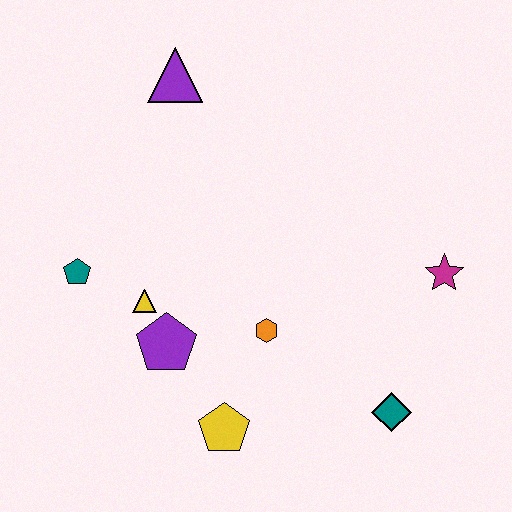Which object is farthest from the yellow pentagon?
The purple triangle is farthest from the yellow pentagon.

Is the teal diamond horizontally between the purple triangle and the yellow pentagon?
No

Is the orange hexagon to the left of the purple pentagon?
No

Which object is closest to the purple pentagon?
The yellow triangle is closest to the purple pentagon.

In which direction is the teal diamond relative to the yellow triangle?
The teal diamond is to the right of the yellow triangle.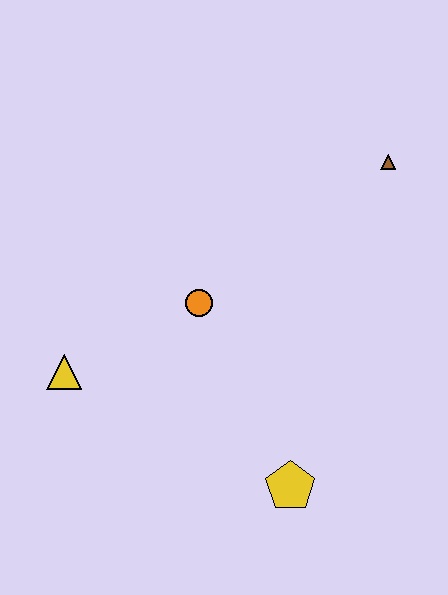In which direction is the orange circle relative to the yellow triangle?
The orange circle is to the right of the yellow triangle.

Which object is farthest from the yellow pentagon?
The brown triangle is farthest from the yellow pentagon.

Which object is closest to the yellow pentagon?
The orange circle is closest to the yellow pentagon.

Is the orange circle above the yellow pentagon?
Yes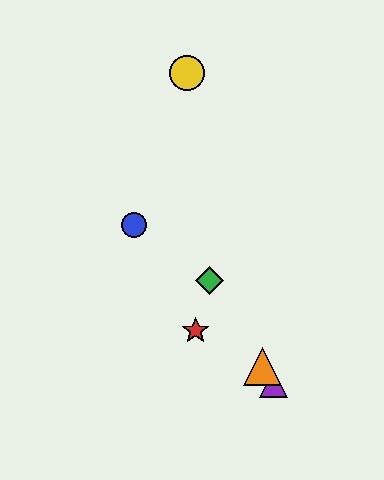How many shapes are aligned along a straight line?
3 shapes (the green diamond, the purple triangle, the orange triangle) are aligned along a straight line.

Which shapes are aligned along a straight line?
The green diamond, the purple triangle, the orange triangle are aligned along a straight line.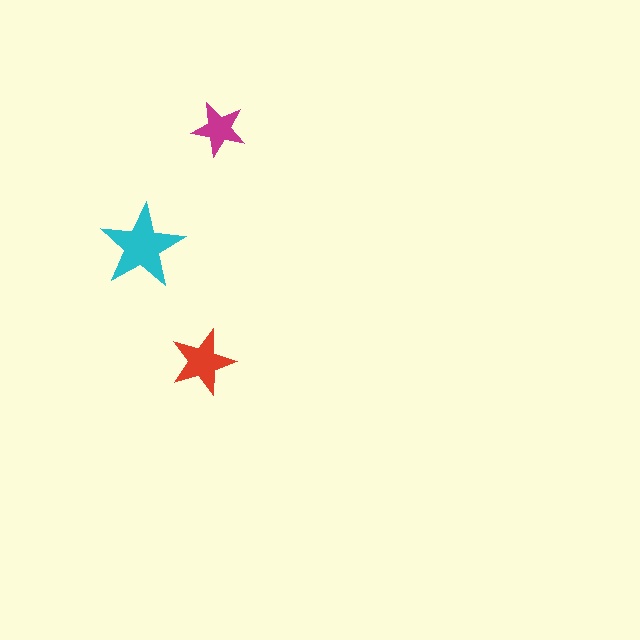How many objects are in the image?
There are 3 objects in the image.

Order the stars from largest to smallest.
the cyan one, the red one, the magenta one.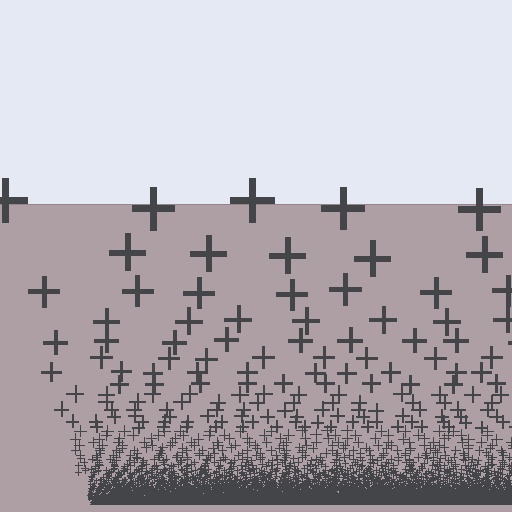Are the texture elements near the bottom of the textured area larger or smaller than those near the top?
Smaller. The gradient is inverted — elements near the bottom are smaller and denser.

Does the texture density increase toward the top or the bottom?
Density increases toward the bottom.